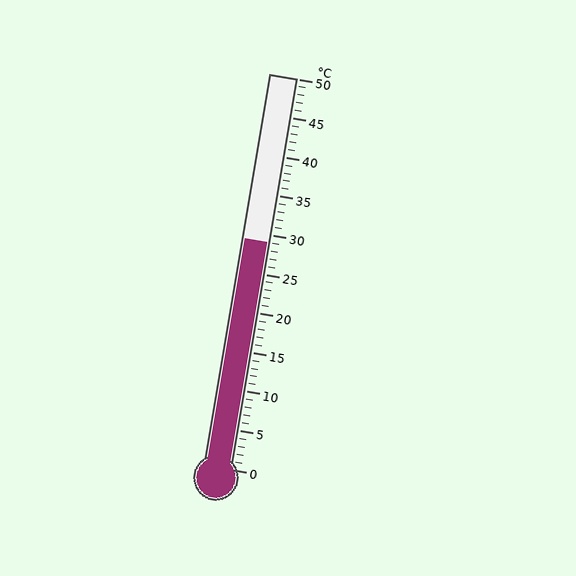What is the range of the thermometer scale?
The thermometer scale ranges from 0°C to 50°C.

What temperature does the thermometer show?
The thermometer shows approximately 29°C.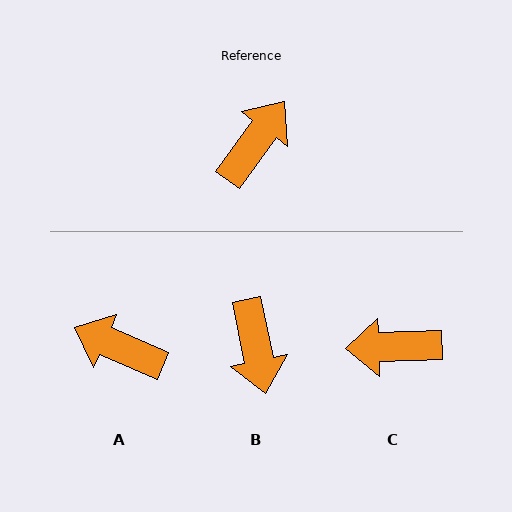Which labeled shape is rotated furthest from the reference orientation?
B, about 132 degrees away.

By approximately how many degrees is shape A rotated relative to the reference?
Approximately 103 degrees counter-clockwise.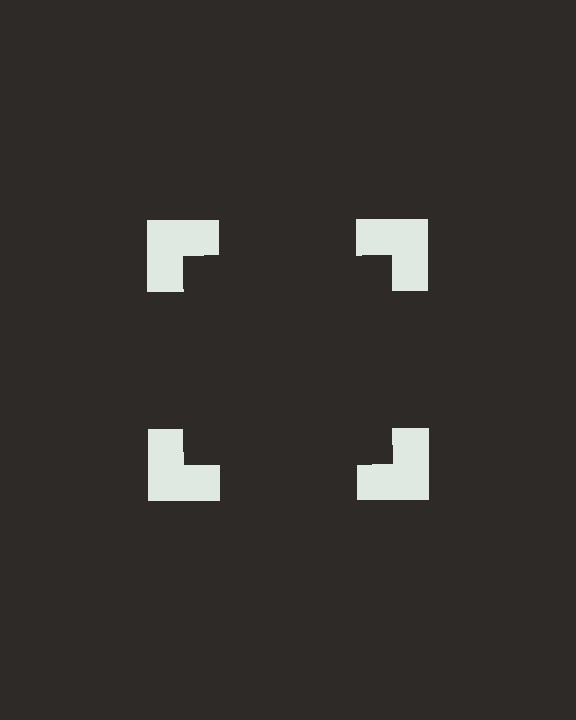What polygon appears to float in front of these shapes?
An illusory square — its edges are inferred from the aligned wedge cuts in the notched squares, not physically drawn.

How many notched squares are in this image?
There are 4 — one at each vertex of the illusory square.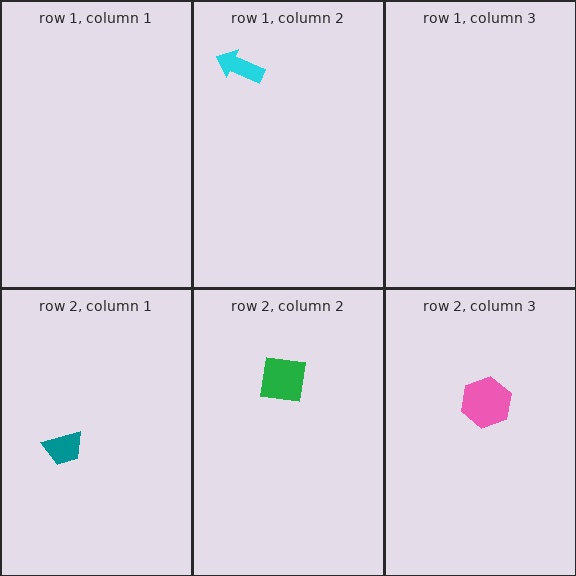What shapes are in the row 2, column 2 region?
The green square.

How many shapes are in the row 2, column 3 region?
1.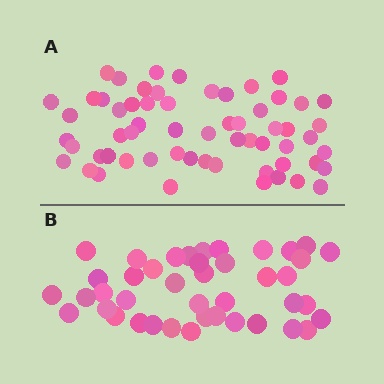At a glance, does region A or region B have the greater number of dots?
Region A (the top region) has more dots.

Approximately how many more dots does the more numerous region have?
Region A has approximately 20 more dots than region B.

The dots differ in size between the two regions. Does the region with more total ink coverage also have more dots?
No. Region B has more total ink coverage because its dots are larger, but region A actually contains more individual dots. Total area can be misleading — the number of items is what matters here.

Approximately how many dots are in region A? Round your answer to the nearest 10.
About 60 dots.